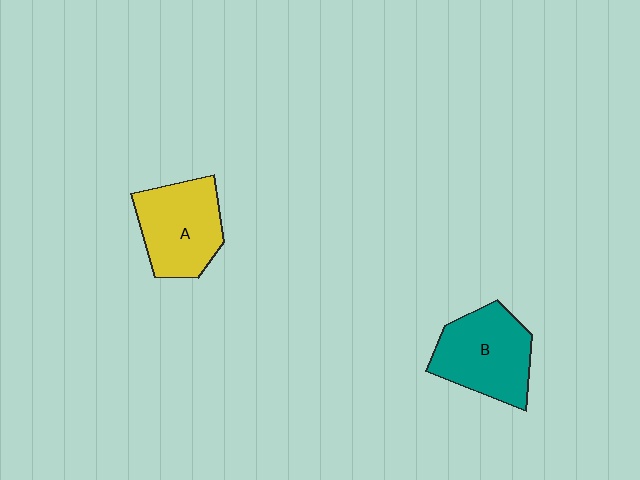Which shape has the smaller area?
Shape A (yellow).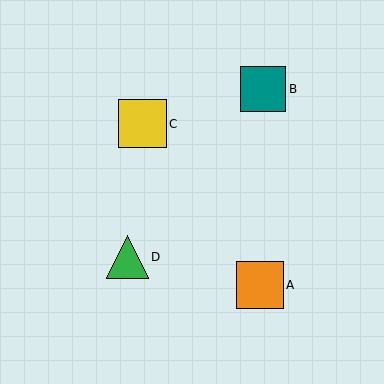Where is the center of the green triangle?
The center of the green triangle is at (127, 257).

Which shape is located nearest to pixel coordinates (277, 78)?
The teal square (labeled B) at (263, 89) is nearest to that location.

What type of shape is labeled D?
Shape D is a green triangle.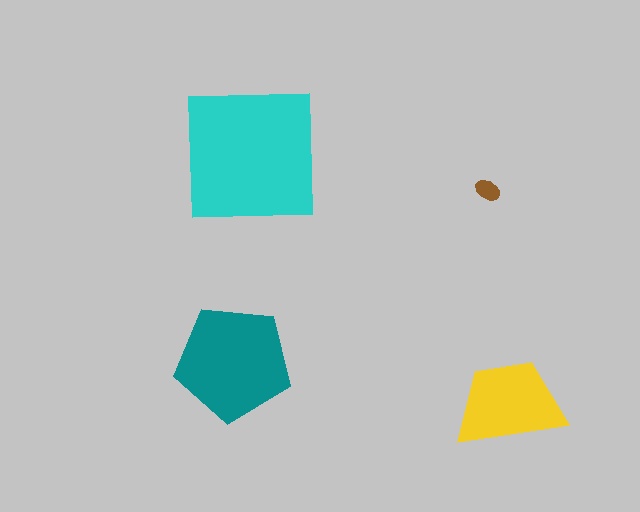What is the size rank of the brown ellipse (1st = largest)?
4th.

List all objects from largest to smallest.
The cyan square, the teal pentagon, the yellow trapezoid, the brown ellipse.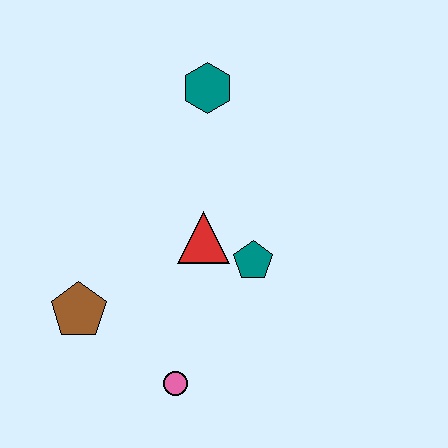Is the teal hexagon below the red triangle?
No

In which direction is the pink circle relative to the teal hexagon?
The pink circle is below the teal hexagon.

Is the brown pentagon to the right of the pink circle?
No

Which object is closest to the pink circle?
The brown pentagon is closest to the pink circle.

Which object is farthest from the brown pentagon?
The teal hexagon is farthest from the brown pentagon.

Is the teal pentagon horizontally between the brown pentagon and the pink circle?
No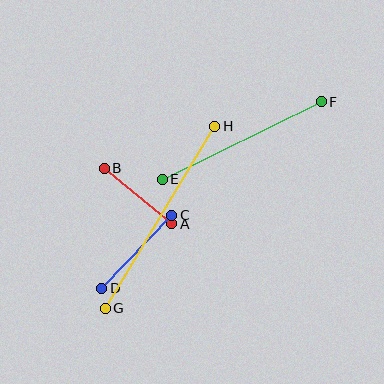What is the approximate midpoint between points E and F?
The midpoint is at approximately (242, 140) pixels.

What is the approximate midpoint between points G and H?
The midpoint is at approximately (160, 217) pixels.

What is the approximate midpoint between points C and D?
The midpoint is at approximately (137, 252) pixels.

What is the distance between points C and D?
The distance is approximately 101 pixels.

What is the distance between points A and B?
The distance is approximately 87 pixels.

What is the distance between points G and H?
The distance is approximately 212 pixels.